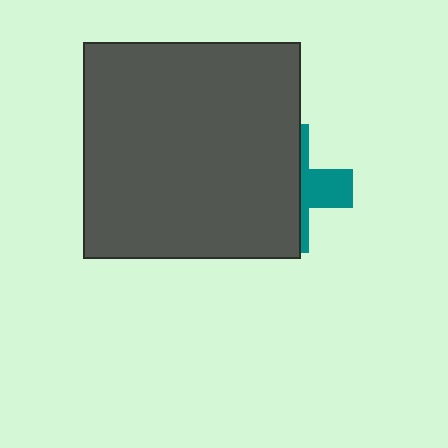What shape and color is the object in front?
The object in front is a dark gray square.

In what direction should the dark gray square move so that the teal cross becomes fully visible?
The dark gray square should move left. That is the shortest direction to clear the overlap and leave the teal cross fully visible.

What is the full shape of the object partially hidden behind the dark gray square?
The partially hidden object is a teal cross.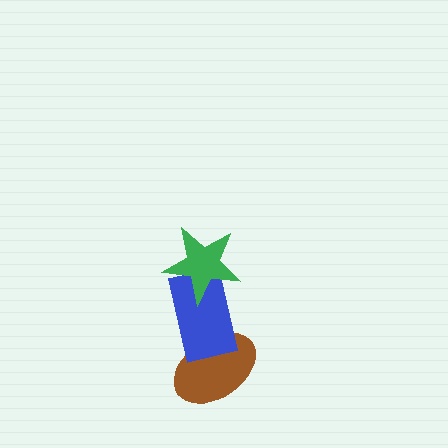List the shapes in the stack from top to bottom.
From top to bottom: the green star, the blue rectangle, the brown ellipse.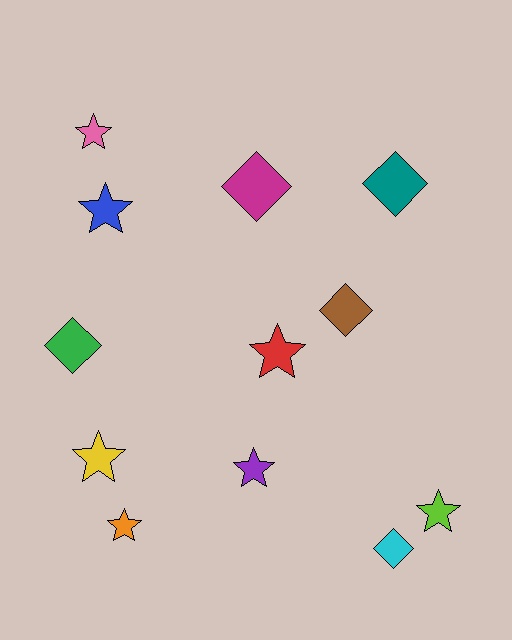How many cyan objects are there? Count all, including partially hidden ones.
There is 1 cyan object.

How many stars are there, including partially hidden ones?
There are 7 stars.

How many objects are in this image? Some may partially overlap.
There are 12 objects.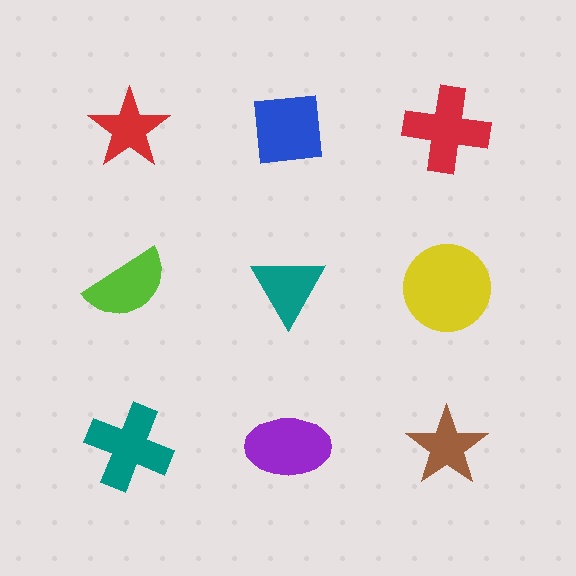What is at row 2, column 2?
A teal triangle.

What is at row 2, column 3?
A yellow circle.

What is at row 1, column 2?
A blue square.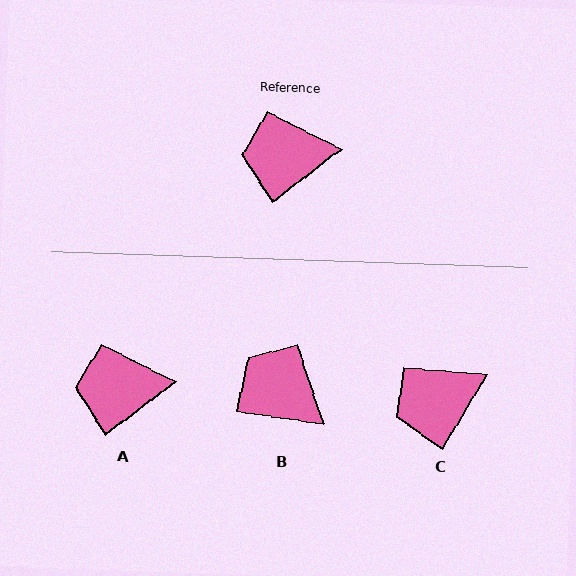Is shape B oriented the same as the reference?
No, it is off by about 45 degrees.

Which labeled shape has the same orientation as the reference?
A.